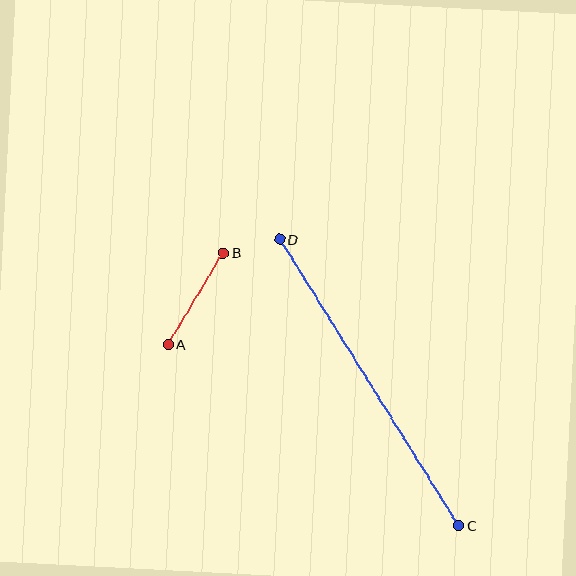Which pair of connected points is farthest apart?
Points C and D are farthest apart.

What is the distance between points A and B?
The distance is approximately 107 pixels.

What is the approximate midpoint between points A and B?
The midpoint is at approximately (196, 298) pixels.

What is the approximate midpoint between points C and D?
The midpoint is at approximately (369, 382) pixels.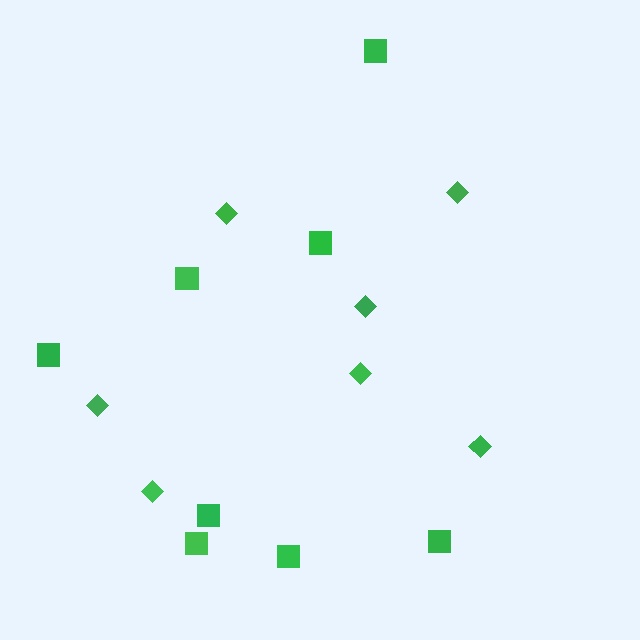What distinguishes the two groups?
There are 2 groups: one group of squares (8) and one group of diamonds (7).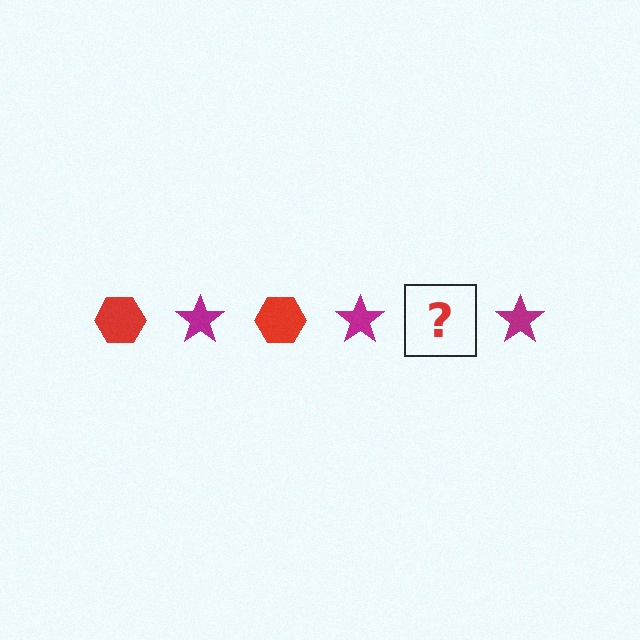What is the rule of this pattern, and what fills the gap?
The rule is that the pattern alternates between red hexagon and magenta star. The gap should be filled with a red hexagon.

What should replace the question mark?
The question mark should be replaced with a red hexagon.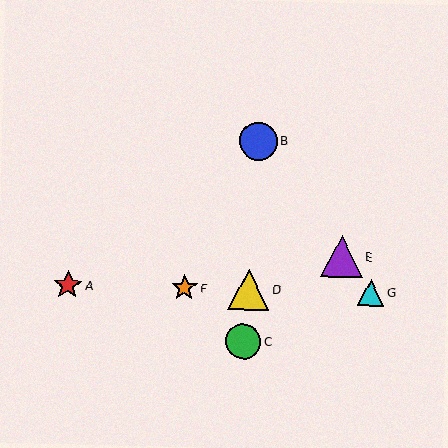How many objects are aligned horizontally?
4 objects (A, D, F, G) are aligned horizontally.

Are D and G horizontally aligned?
Yes, both are at y≈290.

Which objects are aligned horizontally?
Objects A, D, F, G are aligned horizontally.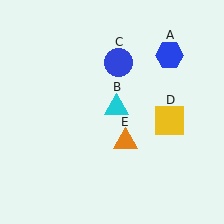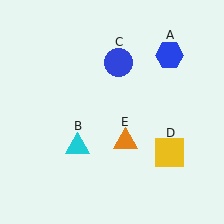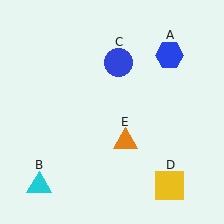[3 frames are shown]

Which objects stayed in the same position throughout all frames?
Blue hexagon (object A) and blue circle (object C) and orange triangle (object E) remained stationary.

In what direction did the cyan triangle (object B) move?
The cyan triangle (object B) moved down and to the left.